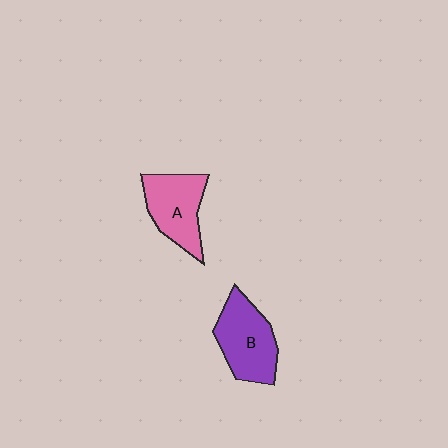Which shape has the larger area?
Shape B (purple).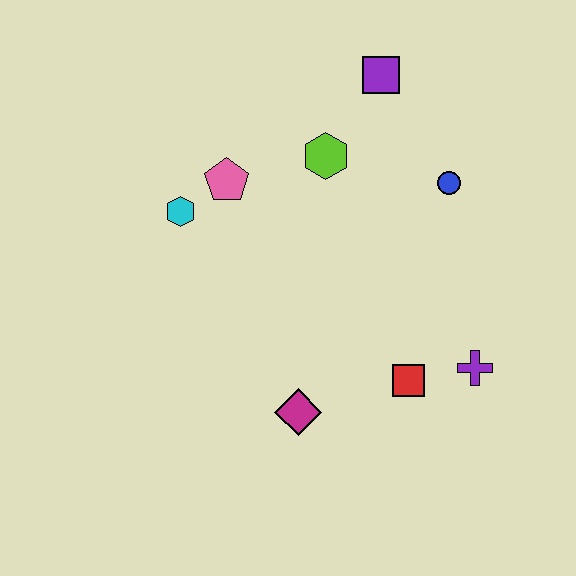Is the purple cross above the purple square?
No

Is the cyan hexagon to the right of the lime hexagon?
No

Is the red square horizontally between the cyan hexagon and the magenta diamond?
No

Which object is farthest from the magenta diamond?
The purple square is farthest from the magenta diamond.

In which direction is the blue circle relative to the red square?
The blue circle is above the red square.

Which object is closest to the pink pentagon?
The cyan hexagon is closest to the pink pentagon.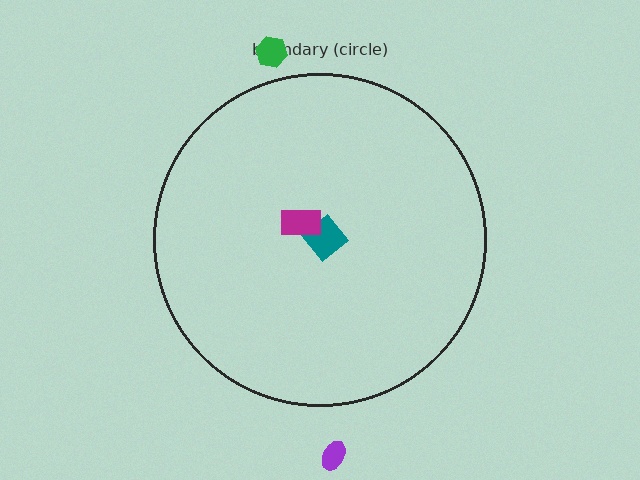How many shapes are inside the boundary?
2 inside, 2 outside.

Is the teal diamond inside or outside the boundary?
Inside.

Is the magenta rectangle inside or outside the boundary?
Inside.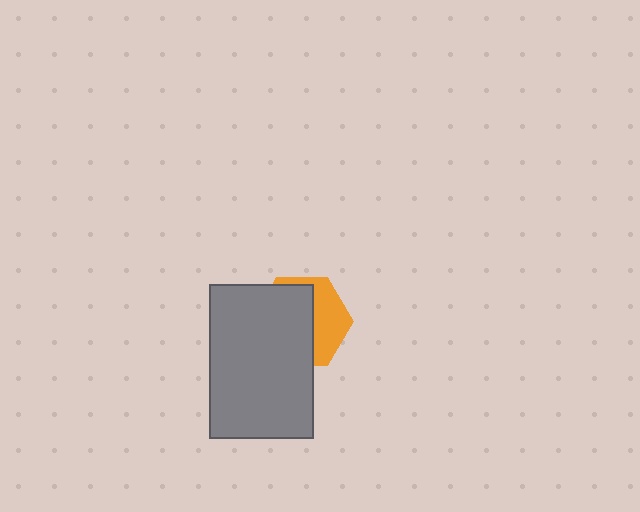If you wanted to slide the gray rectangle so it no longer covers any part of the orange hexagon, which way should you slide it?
Slide it left — that is the most direct way to separate the two shapes.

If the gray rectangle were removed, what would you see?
You would see the complete orange hexagon.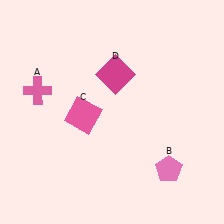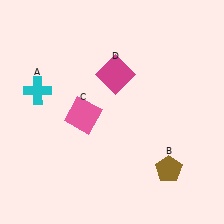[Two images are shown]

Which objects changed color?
A changed from pink to cyan. B changed from pink to brown.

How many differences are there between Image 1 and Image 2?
There are 2 differences between the two images.